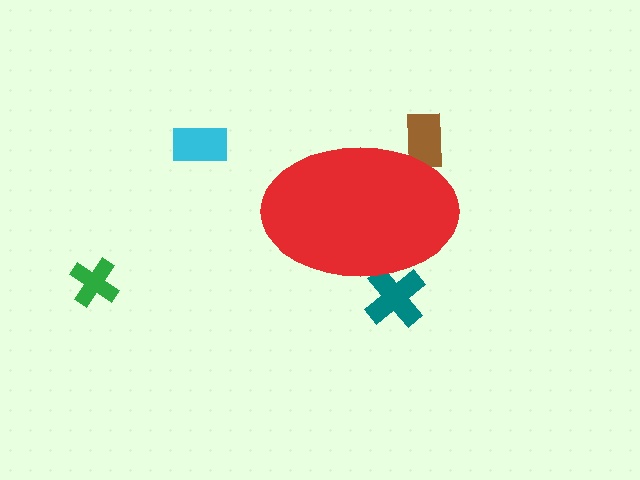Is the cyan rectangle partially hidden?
No, the cyan rectangle is fully visible.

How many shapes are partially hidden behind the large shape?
2 shapes are partially hidden.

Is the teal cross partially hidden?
Yes, the teal cross is partially hidden behind the red ellipse.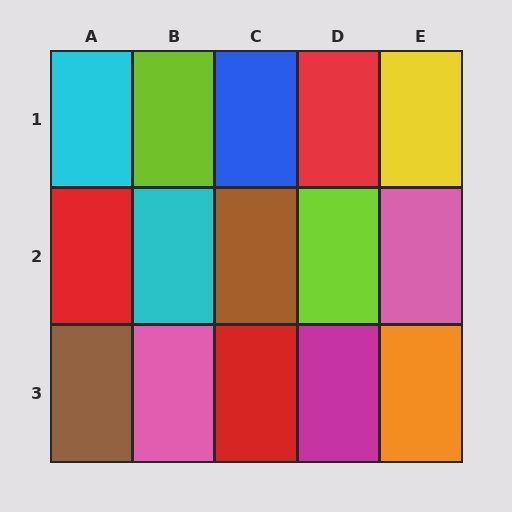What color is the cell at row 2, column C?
Brown.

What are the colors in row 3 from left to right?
Brown, pink, red, magenta, orange.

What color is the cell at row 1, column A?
Cyan.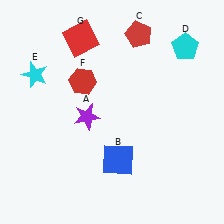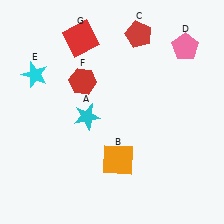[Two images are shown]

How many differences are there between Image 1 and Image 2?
There are 3 differences between the two images.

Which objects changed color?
A changed from purple to cyan. B changed from blue to orange. D changed from cyan to pink.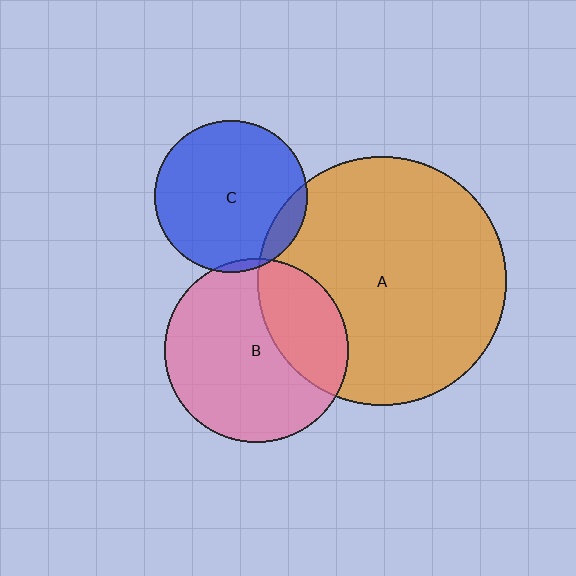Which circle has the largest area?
Circle A (orange).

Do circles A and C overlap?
Yes.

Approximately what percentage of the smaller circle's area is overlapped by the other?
Approximately 10%.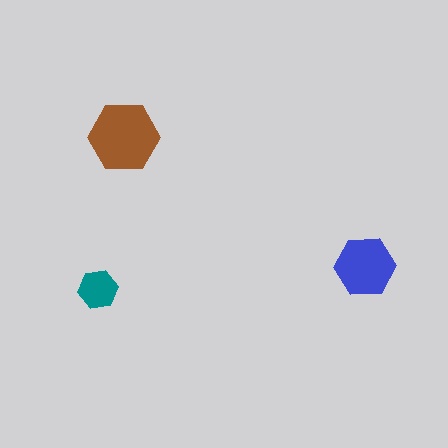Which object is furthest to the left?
The teal hexagon is leftmost.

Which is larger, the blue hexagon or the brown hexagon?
The brown one.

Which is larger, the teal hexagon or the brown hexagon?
The brown one.